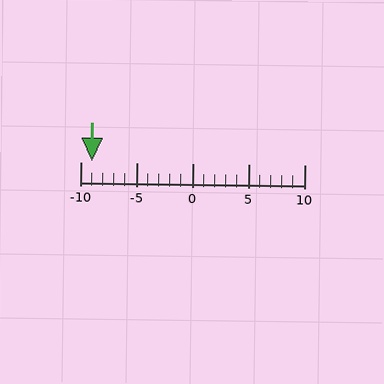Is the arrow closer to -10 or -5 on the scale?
The arrow is closer to -10.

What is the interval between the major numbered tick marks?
The major tick marks are spaced 5 units apart.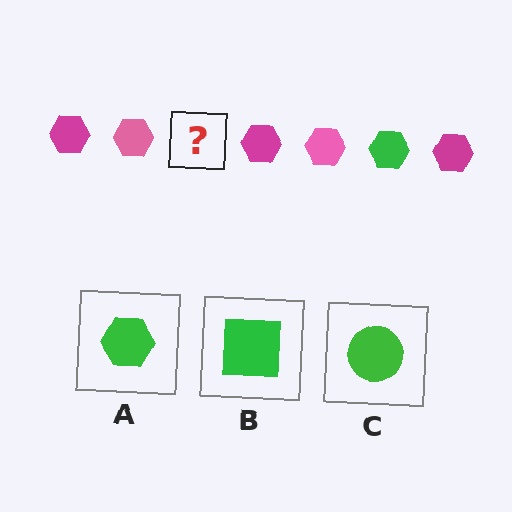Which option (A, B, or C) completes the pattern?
A.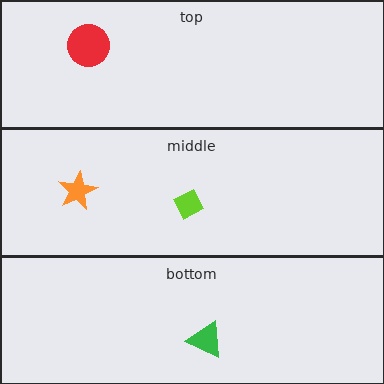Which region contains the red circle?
The top region.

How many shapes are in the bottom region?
1.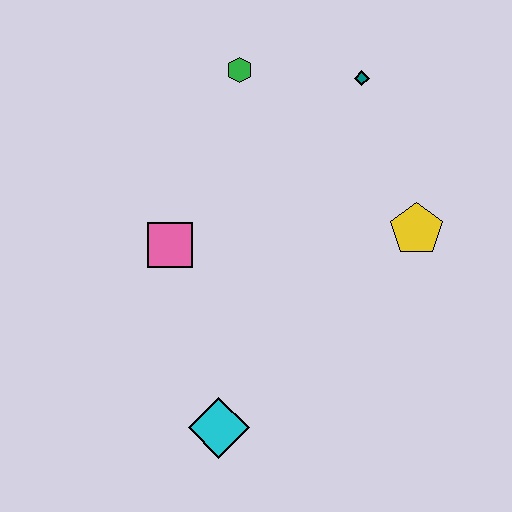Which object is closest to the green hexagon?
The teal diamond is closest to the green hexagon.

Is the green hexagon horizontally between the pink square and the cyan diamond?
No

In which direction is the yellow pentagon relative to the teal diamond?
The yellow pentagon is below the teal diamond.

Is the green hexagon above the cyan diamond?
Yes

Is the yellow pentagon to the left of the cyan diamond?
No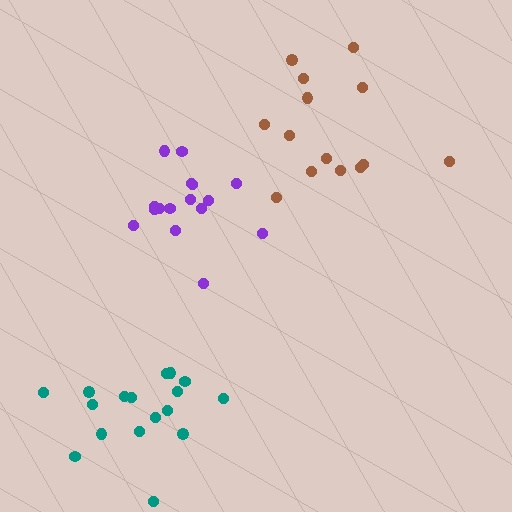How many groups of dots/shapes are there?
There are 3 groups.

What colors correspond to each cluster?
The clusters are colored: brown, purple, teal.